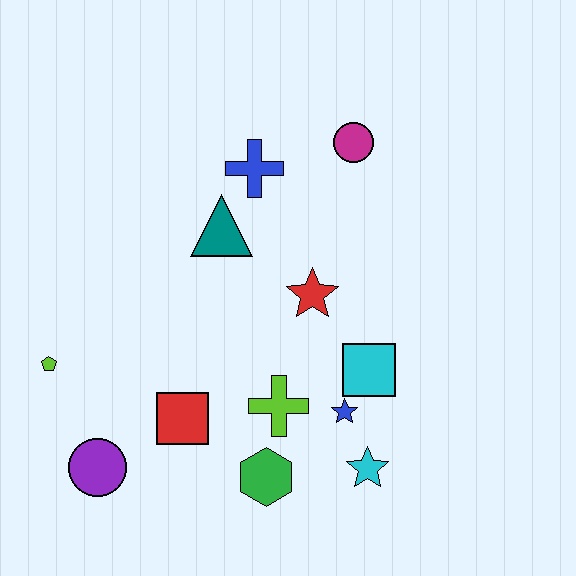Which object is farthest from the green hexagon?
The magenta circle is farthest from the green hexagon.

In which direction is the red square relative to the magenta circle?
The red square is below the magenta circle.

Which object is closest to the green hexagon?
The lime cross is closest to the green hexagon.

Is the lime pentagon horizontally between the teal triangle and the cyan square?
No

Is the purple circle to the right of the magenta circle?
No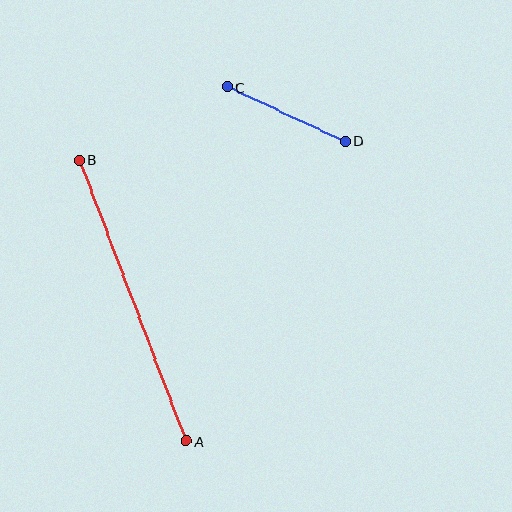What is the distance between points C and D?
The distance is approximately 130 pixels.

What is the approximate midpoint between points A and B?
The midpoint is at approximately (133, 301) pixels.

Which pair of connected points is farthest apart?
Points A and B are farthest apart.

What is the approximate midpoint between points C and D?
The midpoint is at approximately (286, 114) pixels.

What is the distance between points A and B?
The distance is approximately 301 pixels.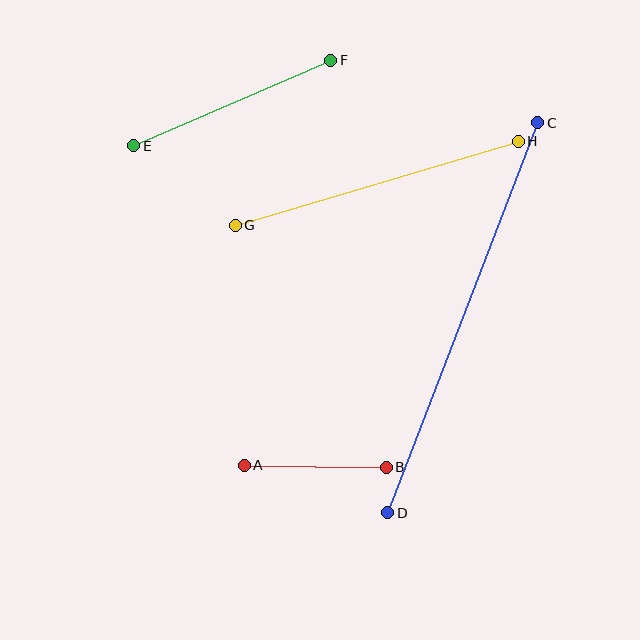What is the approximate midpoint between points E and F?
The midpoint is at approximately (232, 103) pixels.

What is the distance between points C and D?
The distance is approximately 418 pixels.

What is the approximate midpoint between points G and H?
The midpoint is at approximately (377, 183) pixels.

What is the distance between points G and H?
The distance is approximately 296 pixels.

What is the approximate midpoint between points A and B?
The midpoint is at approximately (315, 466) pixels.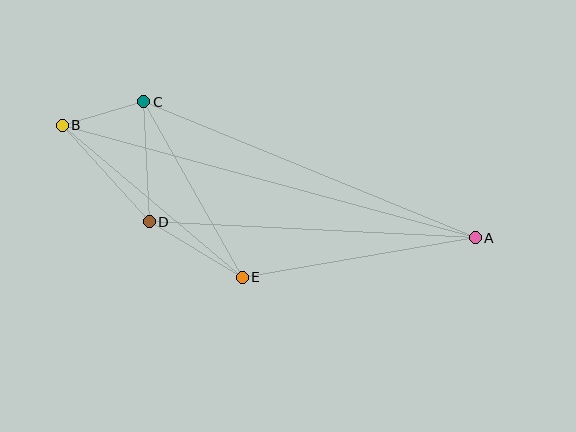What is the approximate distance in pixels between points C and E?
The distance between C and E is approximately 201 pixels.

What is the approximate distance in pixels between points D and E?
The distance between D and E is approximately 109 pixels.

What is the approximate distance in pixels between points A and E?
The distance between A and E is approximately 236 pixels.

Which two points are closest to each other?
Points B and C are closest to each other.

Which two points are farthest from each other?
Points A and B are farthest from each other.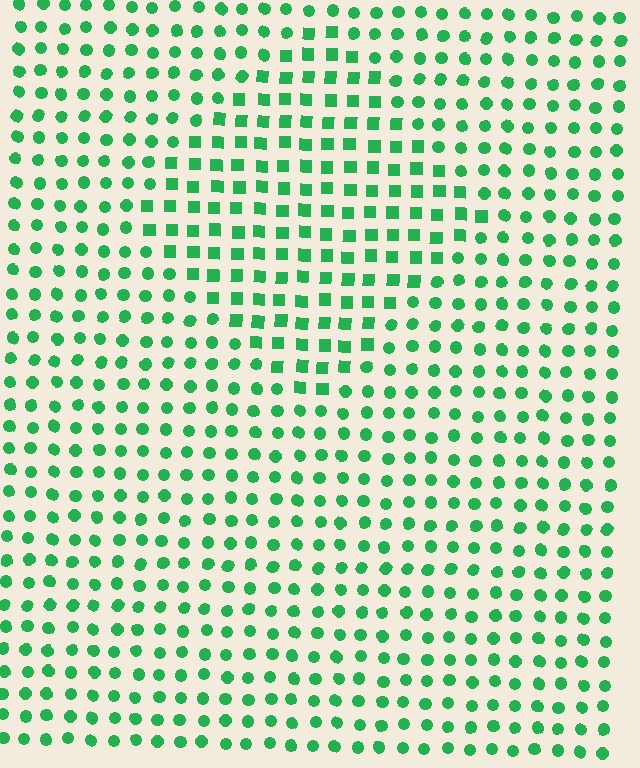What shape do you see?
I see a diamond.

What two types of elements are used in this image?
The image uses squares inside the diamond region and circles outside it.